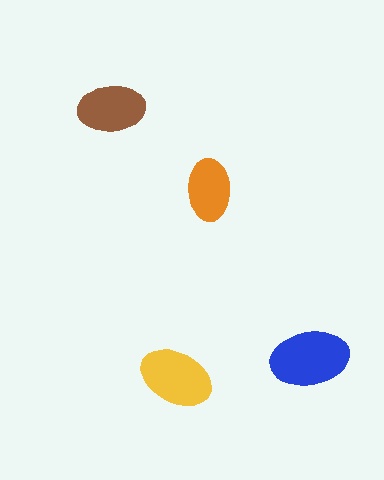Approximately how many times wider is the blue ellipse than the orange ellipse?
About 1.5 times wider.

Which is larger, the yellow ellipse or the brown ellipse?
The yellow one.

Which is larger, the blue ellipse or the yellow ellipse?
The blue one.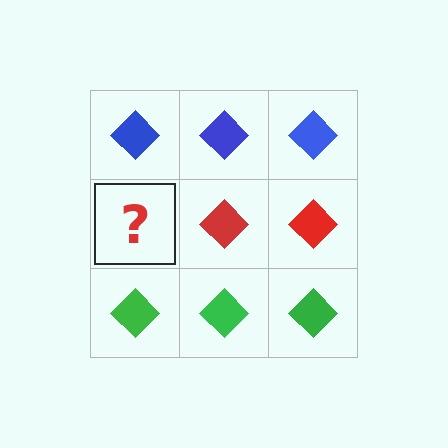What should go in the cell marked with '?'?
The missing cell should contain a red diamond.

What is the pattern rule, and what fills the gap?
The rule is that each row has a consistent color. The gap should be filled with a red diamond.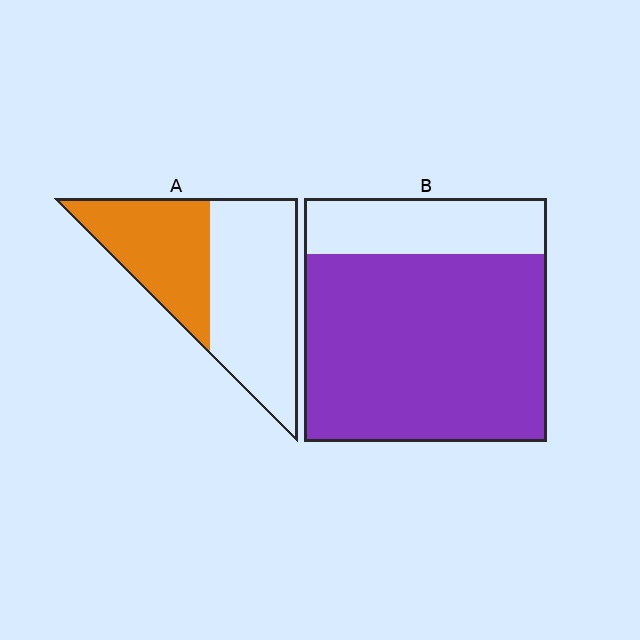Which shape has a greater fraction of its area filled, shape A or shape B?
Shape B.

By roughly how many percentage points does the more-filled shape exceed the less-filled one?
By roughly 35 percentage points (B over A).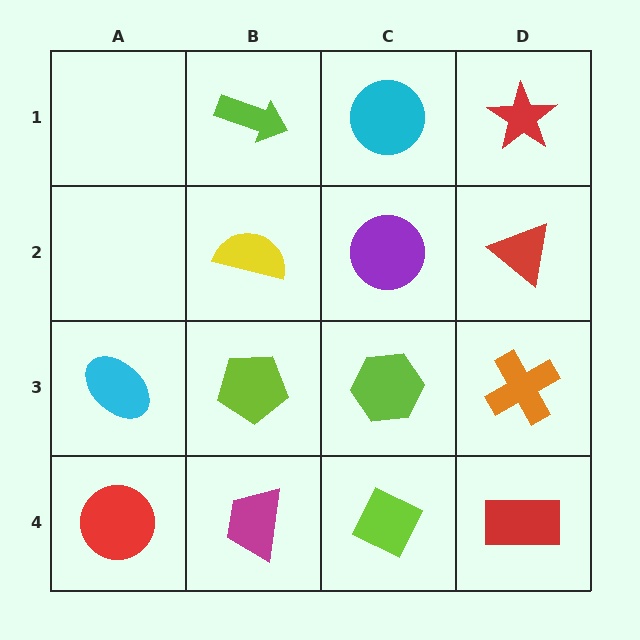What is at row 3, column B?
A lime pentagon.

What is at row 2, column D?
A red triangle.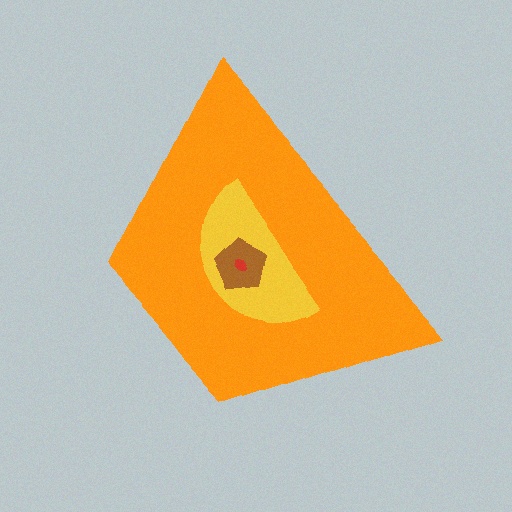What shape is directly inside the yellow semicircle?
The brown pentagon.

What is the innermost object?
The red ellipse.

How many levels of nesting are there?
4.